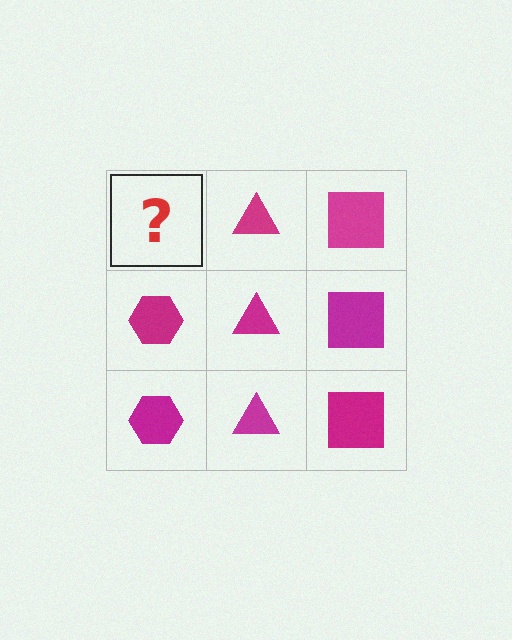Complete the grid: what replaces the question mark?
The question mark should be replaced with a magenta hexagon.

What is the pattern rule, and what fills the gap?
The rule is that each column has a consistent shape. The gap should be filled with a magenta hexagon.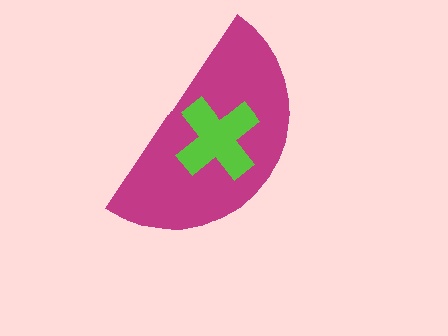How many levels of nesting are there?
2.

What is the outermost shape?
The magenta semicircle.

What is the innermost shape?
The lime cross.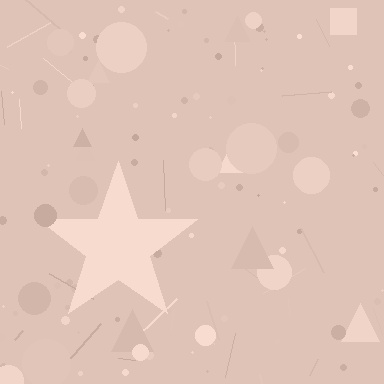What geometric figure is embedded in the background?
A star is embedded in the background.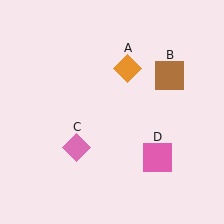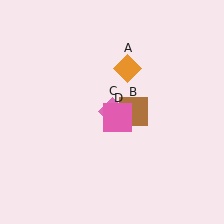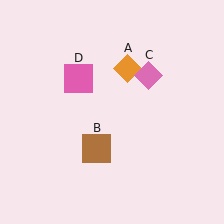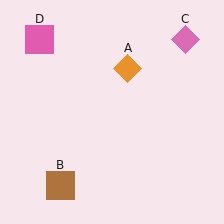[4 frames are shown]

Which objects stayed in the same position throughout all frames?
Orange diamond (object A) remained stationary.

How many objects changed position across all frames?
3 objects changed position: brown square (object B), pink diamond (object C), pink square (object D).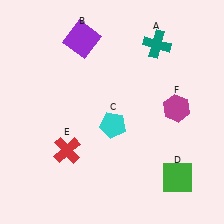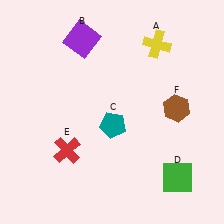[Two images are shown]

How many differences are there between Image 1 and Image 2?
There are 3 differences between the two images.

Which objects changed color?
A changed from teal to yellow. C changed from cyan to teal. F changed from magenta to brown.